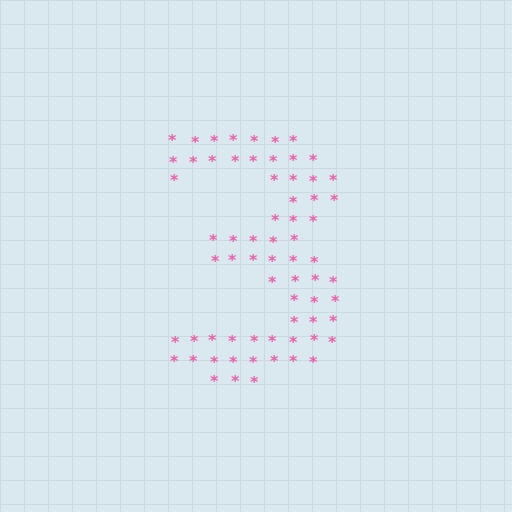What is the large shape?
The large shape is the digit 3.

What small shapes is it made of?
It is made of small asterisks.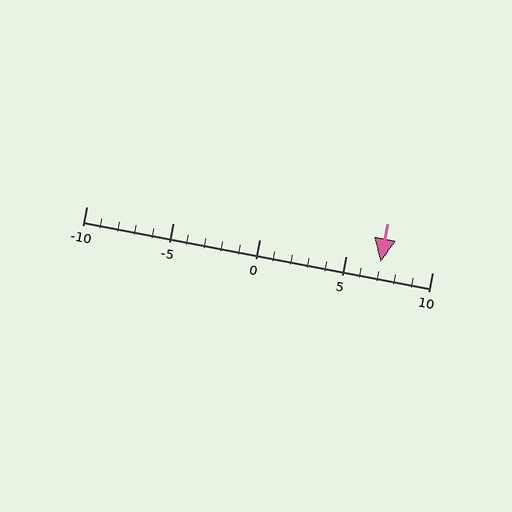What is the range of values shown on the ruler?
The ruler shows values from -10 to 10.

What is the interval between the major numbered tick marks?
The major tick marks are spaced 5 units apart.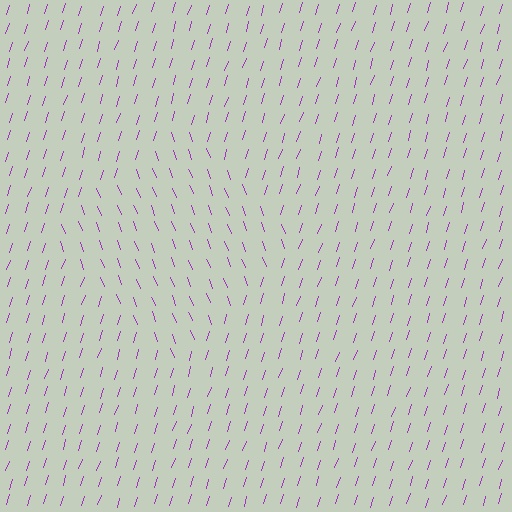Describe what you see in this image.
The image is filled with small purple line segments. A diamond region in the image has lines oriented differently from the surrounding lines, creating a visible texture boundary.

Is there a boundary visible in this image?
Yes, there is a texture boundary formed by a change in line orientation.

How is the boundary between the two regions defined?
The boundary is defined purely by a change in line orientation (approximately 39 degrees difference). All lines are the same color and thickness.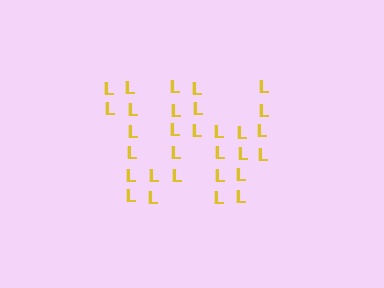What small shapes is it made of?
It is made of small letter L's.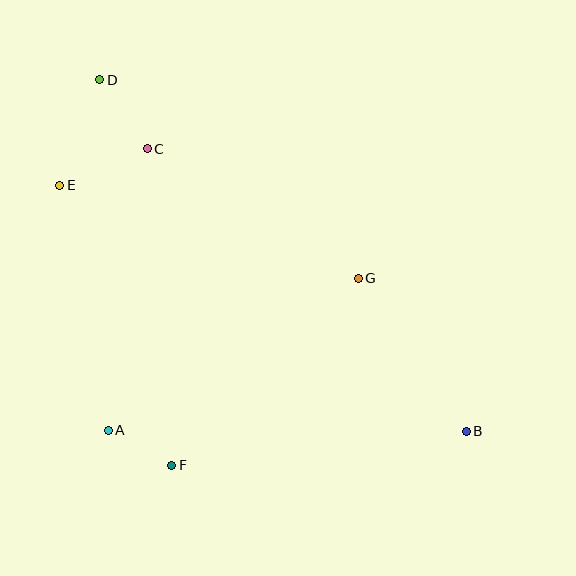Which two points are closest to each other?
Points A and F are closest to each other.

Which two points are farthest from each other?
Points B and D are farthest from each other.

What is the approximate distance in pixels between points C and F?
The distance between C and F is approximately 317 pixels.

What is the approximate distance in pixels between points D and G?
The distance between D and G is approximately 326 pixels.